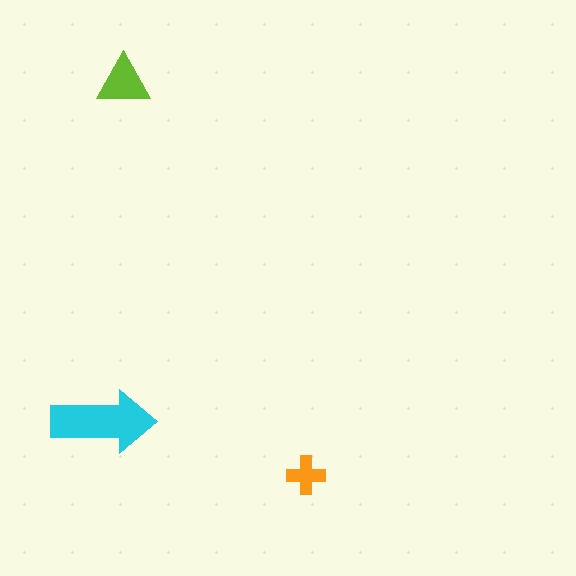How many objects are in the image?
There are 3 objects in the image.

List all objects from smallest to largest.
The orange cross, the lime triangle, the cyan arrow.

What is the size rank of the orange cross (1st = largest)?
3rd.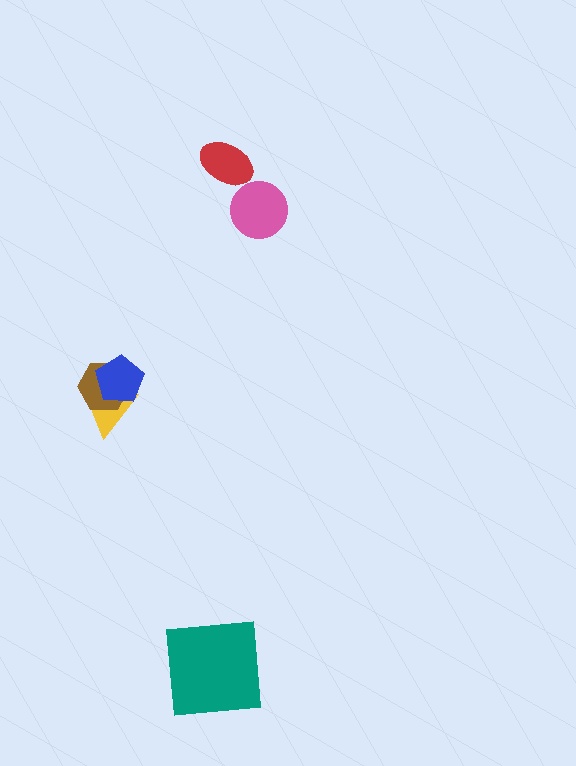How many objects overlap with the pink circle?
0 objects overlap with the pink circle.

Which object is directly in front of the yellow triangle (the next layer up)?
The brown hexagon is directly in front of the yellow triangle.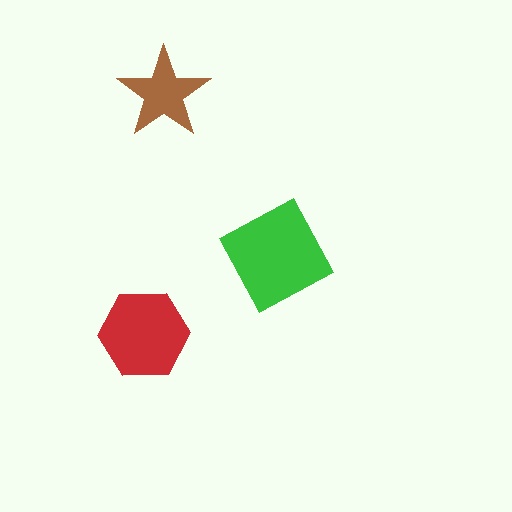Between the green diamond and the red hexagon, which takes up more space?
The green diamond.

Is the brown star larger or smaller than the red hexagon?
Smaller.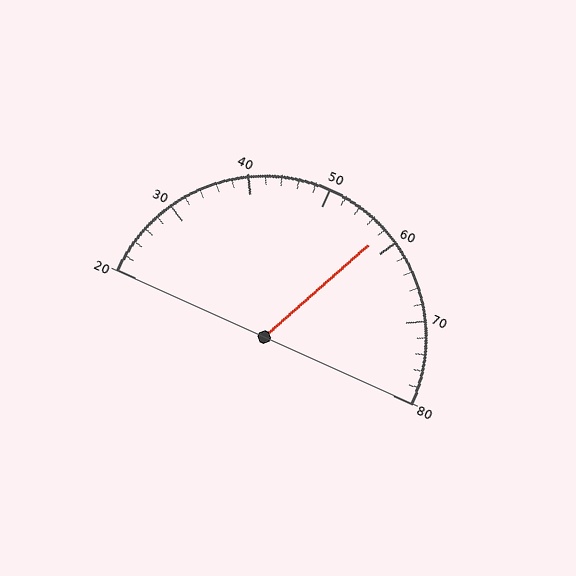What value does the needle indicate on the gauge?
The needle indicates approximately 58.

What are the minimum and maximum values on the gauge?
The gauge ranges from 20 to 80.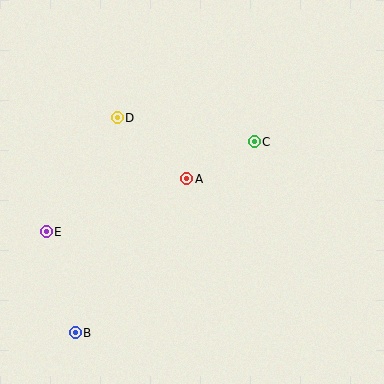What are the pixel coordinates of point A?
Point A is at (187, 179).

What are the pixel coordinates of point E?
Point E is at (46, 232).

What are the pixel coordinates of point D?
Point D is at (117, 118).